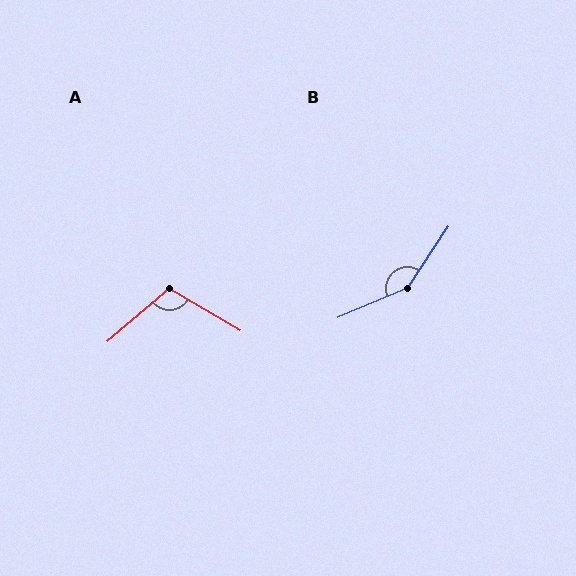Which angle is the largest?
B, at approximately 146 degrees.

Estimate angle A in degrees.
Approximately 108 degrees.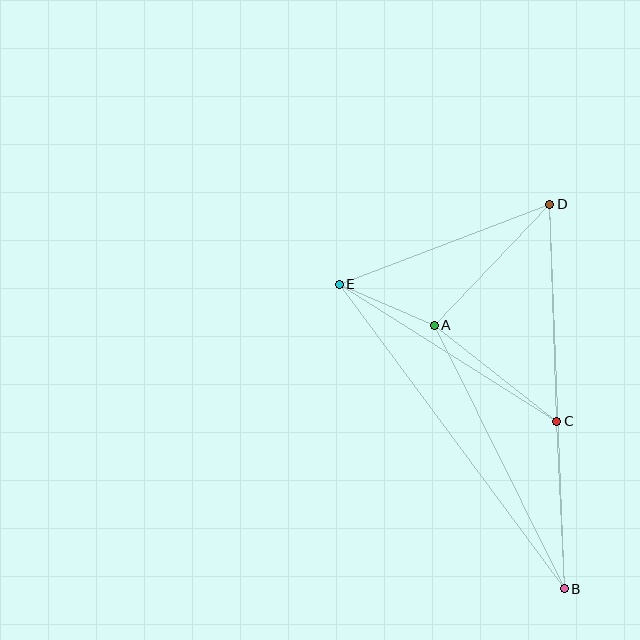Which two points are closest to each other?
Points A and E are closest to each other.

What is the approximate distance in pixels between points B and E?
The distance between B and E is approximately 379 pixels.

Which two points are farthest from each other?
Points B and D are farthest from each other.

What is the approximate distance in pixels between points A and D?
The distance between A and D is approximately 167 pixels.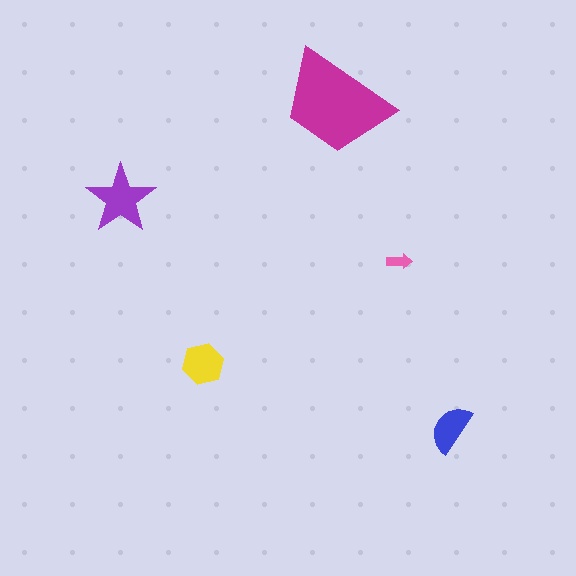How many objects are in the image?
There are 5 objects in the image.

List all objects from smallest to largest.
The pink arrow, the blue semicircle, the yellow hexagon, the purple star, the magenta trapezoid.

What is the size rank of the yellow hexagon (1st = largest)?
3rd.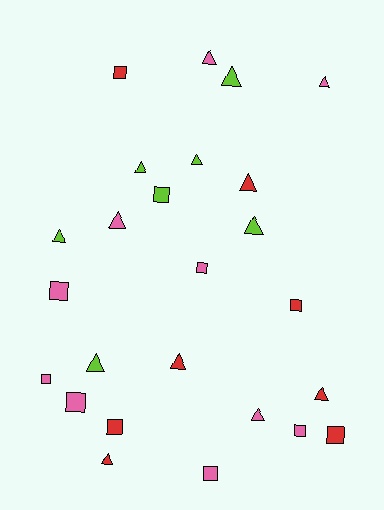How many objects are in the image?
There are 25 objects.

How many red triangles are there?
There are 4 red triangles.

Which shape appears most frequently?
Triangle, with 14 objects.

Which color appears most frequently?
Pink, with 10 objects.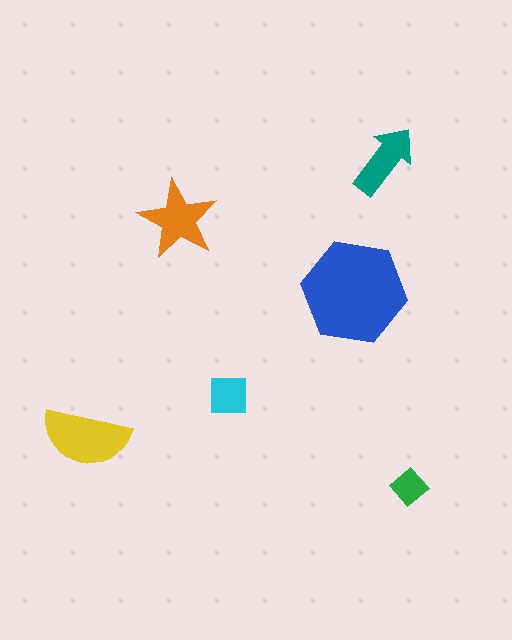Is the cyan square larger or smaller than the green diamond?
Larger.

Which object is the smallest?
The green diamond.